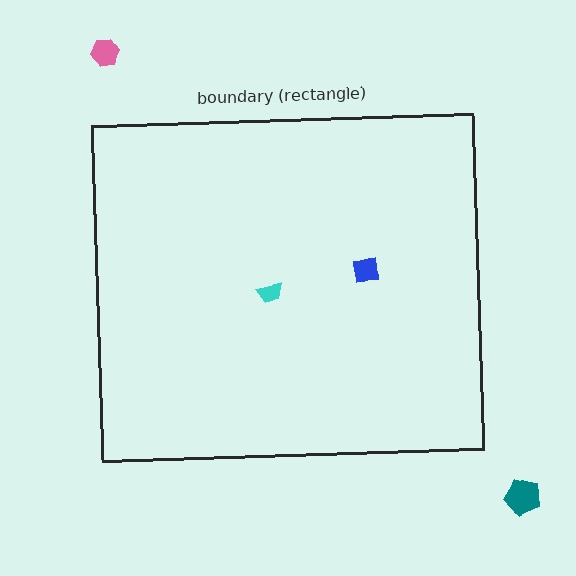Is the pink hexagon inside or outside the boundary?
Outside.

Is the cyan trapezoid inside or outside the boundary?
Inside.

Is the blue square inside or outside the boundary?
Inside.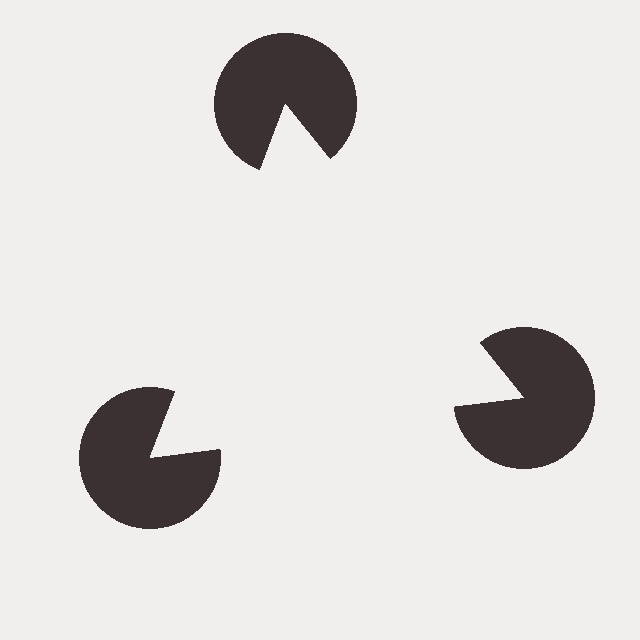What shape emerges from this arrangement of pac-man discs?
An illusory triangle — its edges are inferred from the aligned wedge cuts in the pac-man discs, not physically drawn.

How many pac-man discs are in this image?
There are 3 — one at each vertex of the illusory triangle.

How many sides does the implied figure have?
3 sides.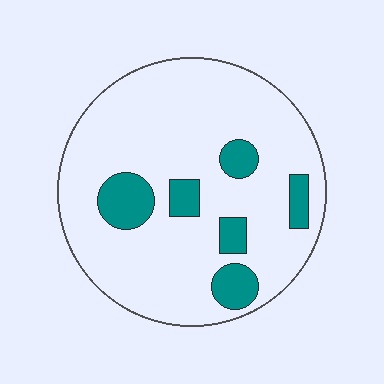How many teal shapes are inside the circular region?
6.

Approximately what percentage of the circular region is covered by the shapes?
Approximately 15%.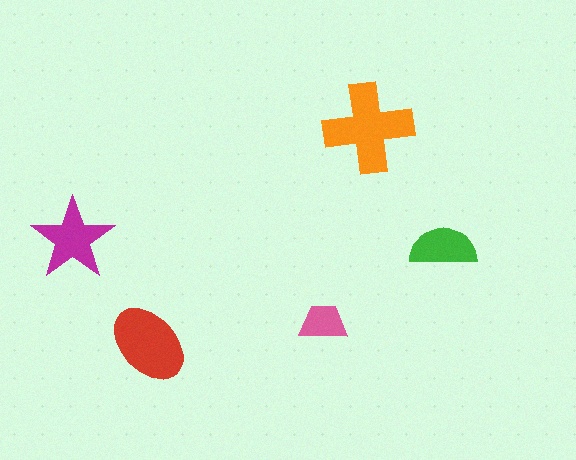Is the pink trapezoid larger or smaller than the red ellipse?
Smaller.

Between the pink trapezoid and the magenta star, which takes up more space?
The magenta star.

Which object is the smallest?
The pink trapezoid.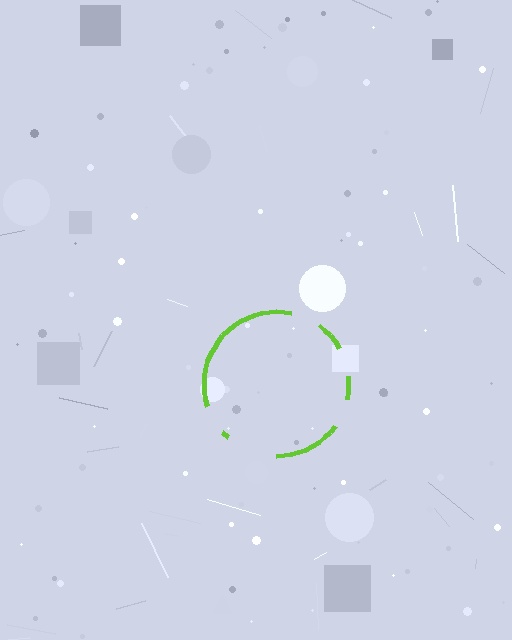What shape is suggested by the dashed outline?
The dashed outline suggests a circle.